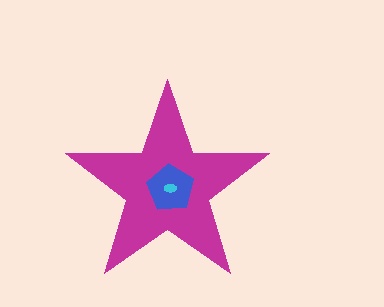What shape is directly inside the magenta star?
The blue pentagon.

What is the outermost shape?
The magenta star.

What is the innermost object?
The cyan ellipse.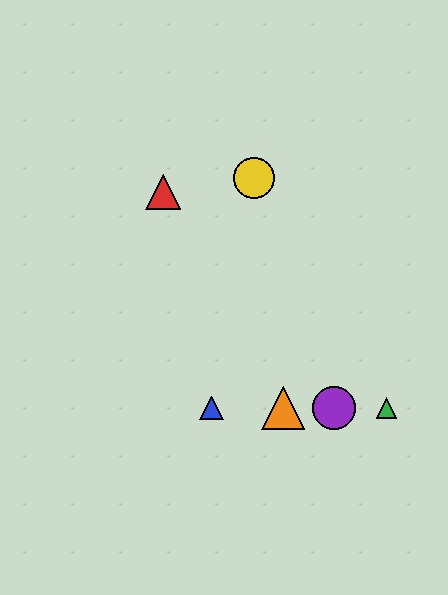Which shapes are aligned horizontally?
The blue triangle, the green triangle, the purple circle, the orange triangle are aligned horizontally.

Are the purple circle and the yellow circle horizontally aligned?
No, the purple circle is at y≈408 and the yellow circle is at y≈178.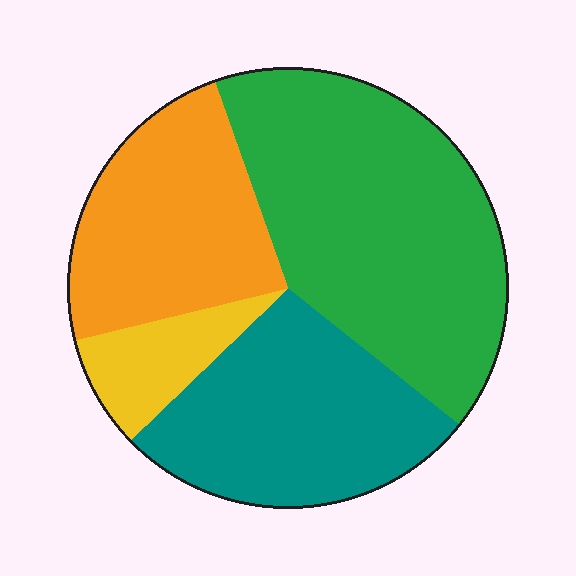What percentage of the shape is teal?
Teal takes up about one quarter (1/4) of the shape.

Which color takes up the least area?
Yellow, at roughly 10%.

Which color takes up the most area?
Green, at roughly 40%.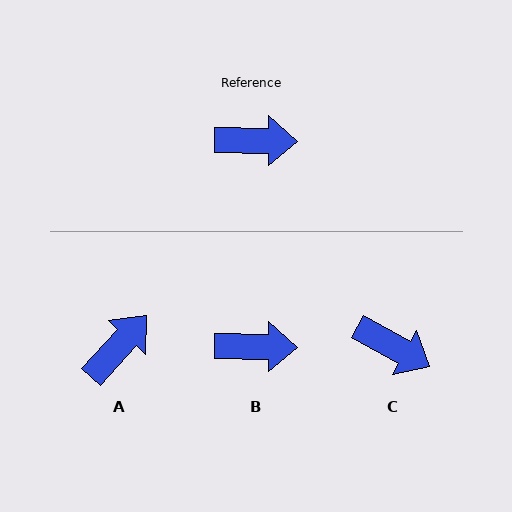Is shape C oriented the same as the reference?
No, it is off by about 28 degrees.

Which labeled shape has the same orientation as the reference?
B.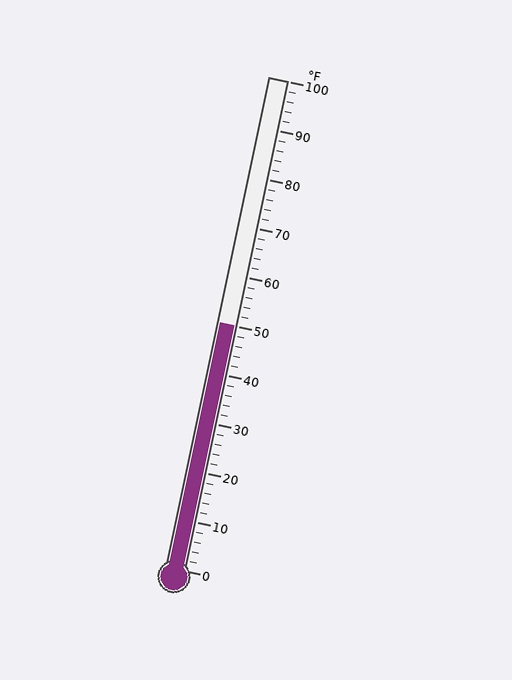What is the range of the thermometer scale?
The thermometer scale ranges from 0°F to 100°F.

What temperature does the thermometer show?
The thermometer shows approximately 50°F.